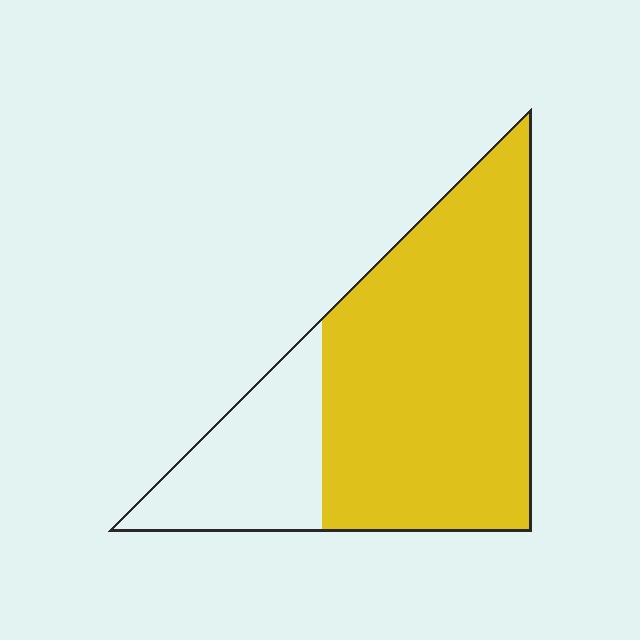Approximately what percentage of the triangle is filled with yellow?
Approximately 75%.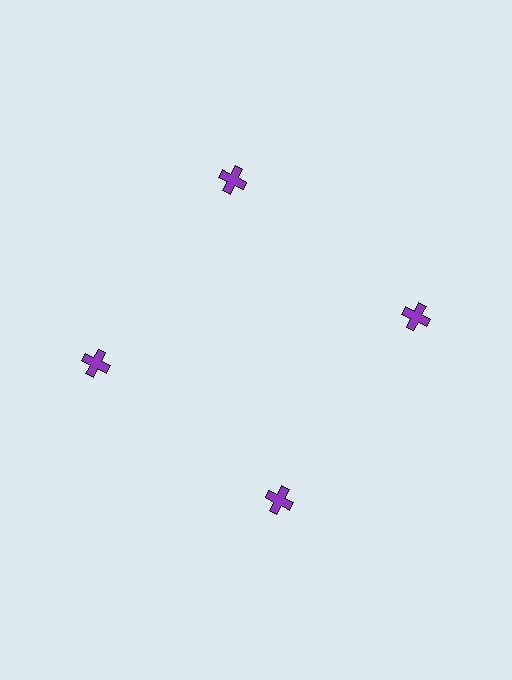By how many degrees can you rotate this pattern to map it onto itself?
The pattern maps onto itself every 90 degrees of rotation.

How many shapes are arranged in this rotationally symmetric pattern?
There are 4 shapes, arranged in 4 groups of 1.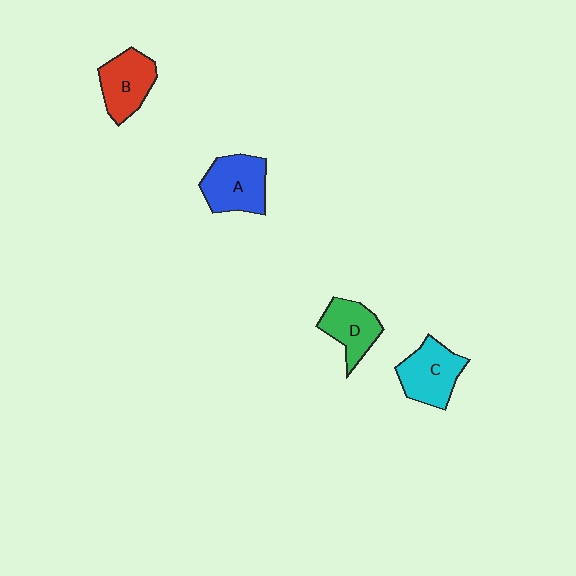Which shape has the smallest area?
Shape D (green).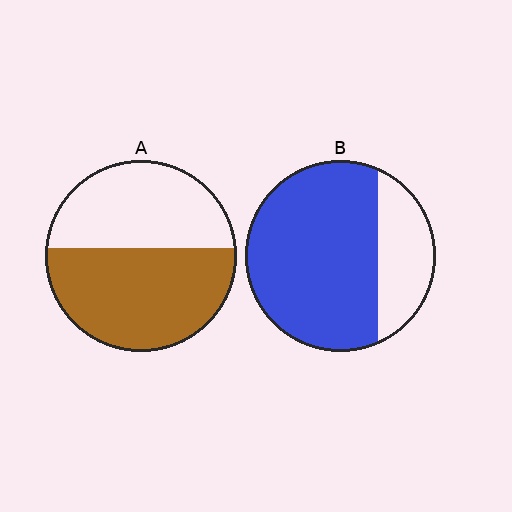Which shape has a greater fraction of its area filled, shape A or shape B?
Shape B.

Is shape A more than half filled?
Yes.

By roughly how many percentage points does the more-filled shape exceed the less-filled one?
By roughly 20 percentage points (B over A).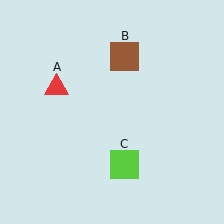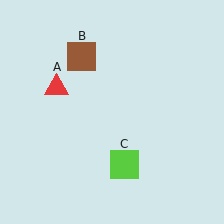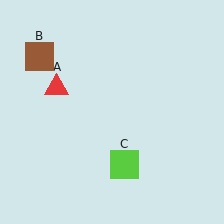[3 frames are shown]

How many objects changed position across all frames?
1 object changed position: brown square (object B).